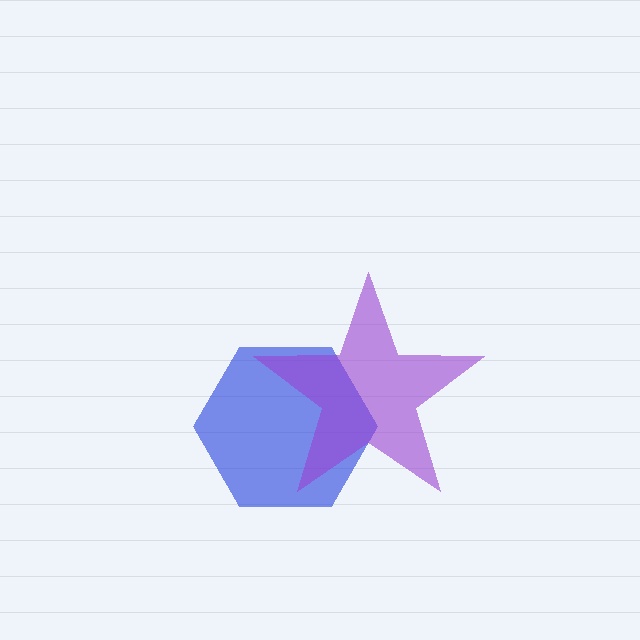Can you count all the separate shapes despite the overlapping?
Yes, there are 2 separate shapes.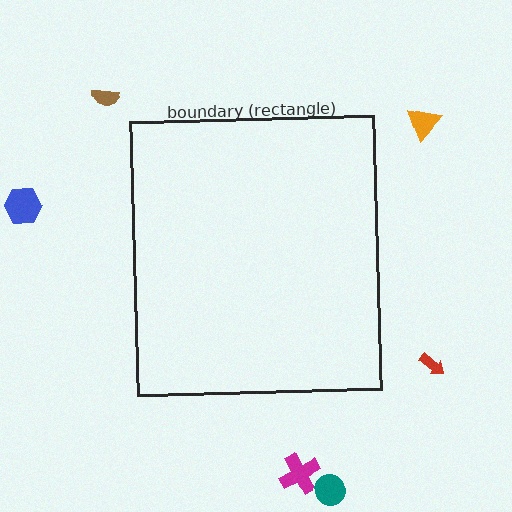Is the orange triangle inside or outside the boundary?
Outside.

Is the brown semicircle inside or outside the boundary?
Outside.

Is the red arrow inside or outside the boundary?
Outside.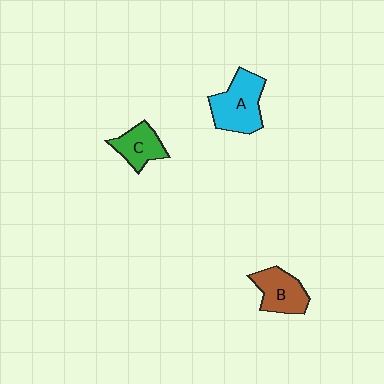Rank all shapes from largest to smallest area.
From largest to smallest: A (cyan), B (brown), C (green).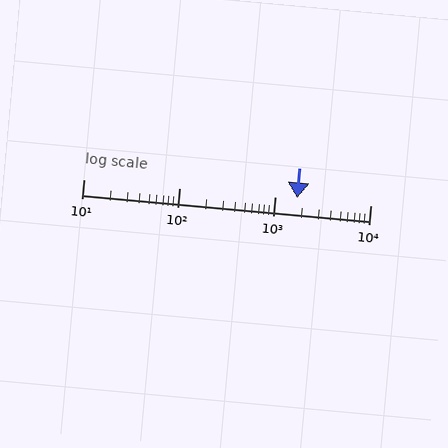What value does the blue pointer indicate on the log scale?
The pointer indicates approximately 1700.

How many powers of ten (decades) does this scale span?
The scale spans 3 decades, from 10 to 10000.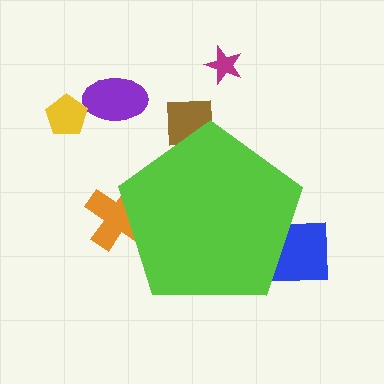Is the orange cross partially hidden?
Yes, the orange cross is partially hidden behind the lime pentagon.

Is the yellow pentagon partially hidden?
No, the yellow pentagon is fully visible.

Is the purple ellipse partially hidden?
No, the purple ellipse is fully visible.